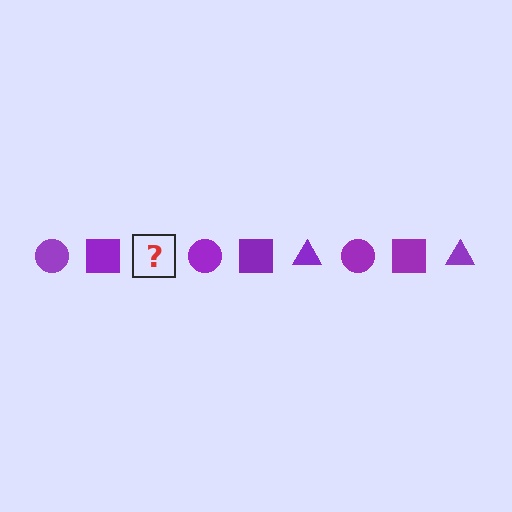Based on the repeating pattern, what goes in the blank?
The blank should be a purple triangle.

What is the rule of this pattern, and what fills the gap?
The rule is that the pattern cycles through circle, square, triangle shapes in purple. The gap should be filled with a purple triangle.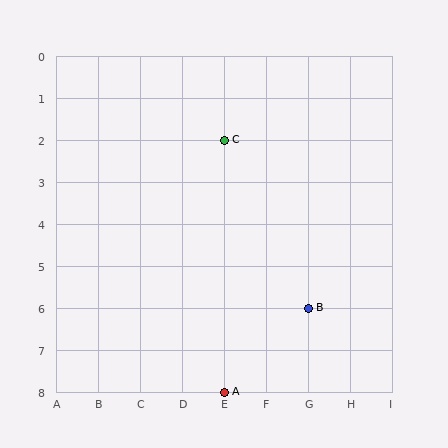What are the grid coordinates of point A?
Point A is at grid coordinates (E, 8).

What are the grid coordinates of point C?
Point C is at grid coordinates (E, 2).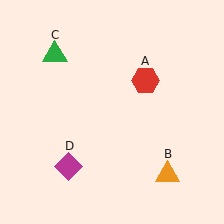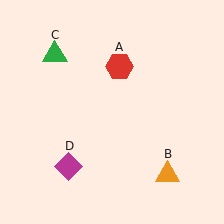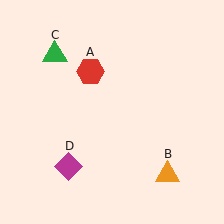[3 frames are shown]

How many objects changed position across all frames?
1 object changed position: red hexagon (object A).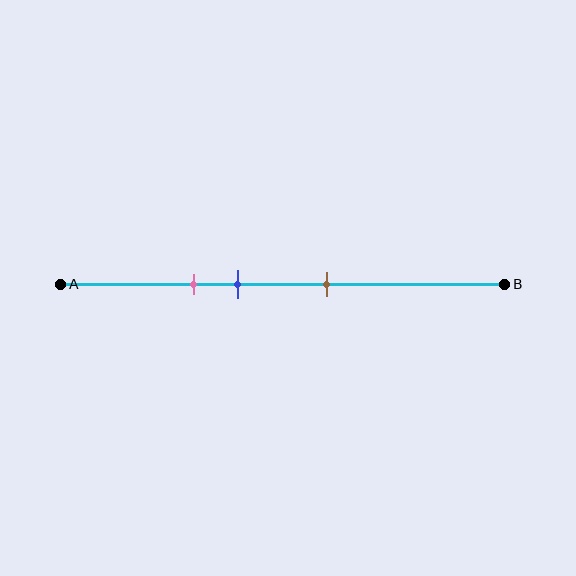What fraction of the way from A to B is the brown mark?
The brown mark is approximately 60% (0.6) of the way from A to B.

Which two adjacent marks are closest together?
The pink and blue marks are the closest adjacent pair.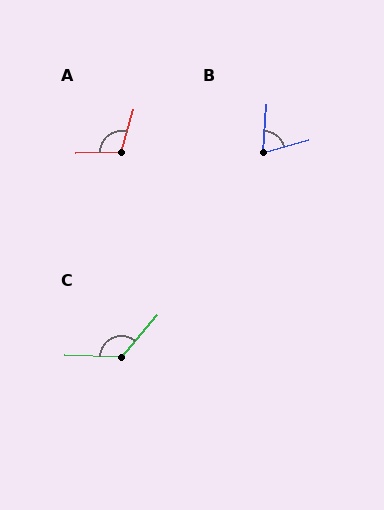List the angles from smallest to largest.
B (69°), A (107°), C (128°).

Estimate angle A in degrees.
Approximately 107 degrees.